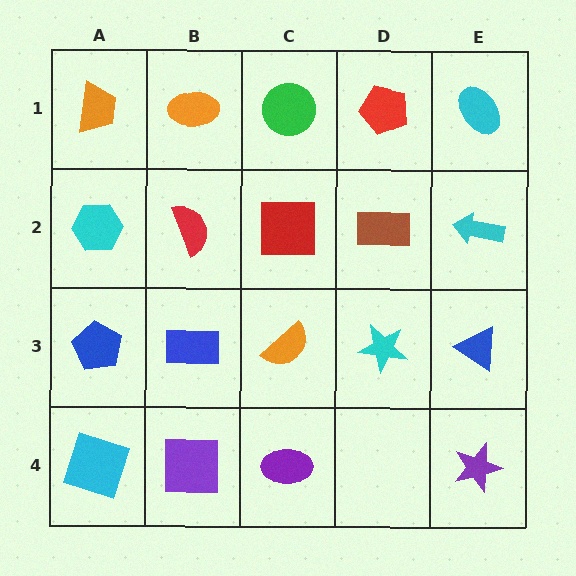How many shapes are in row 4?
4 shapes.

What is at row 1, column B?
An orange ellipse.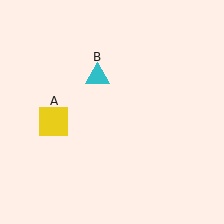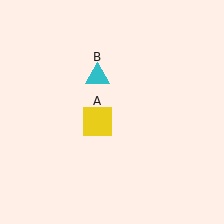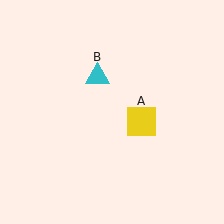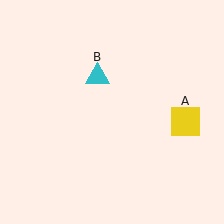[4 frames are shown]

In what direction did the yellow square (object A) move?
The yellow square (object A) moved right.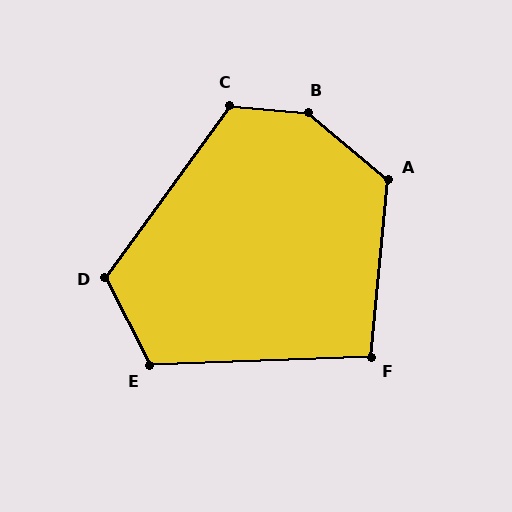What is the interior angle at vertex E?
Approximately 115 degrees (obtuse).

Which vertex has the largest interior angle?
B, at approximately 145 degrees.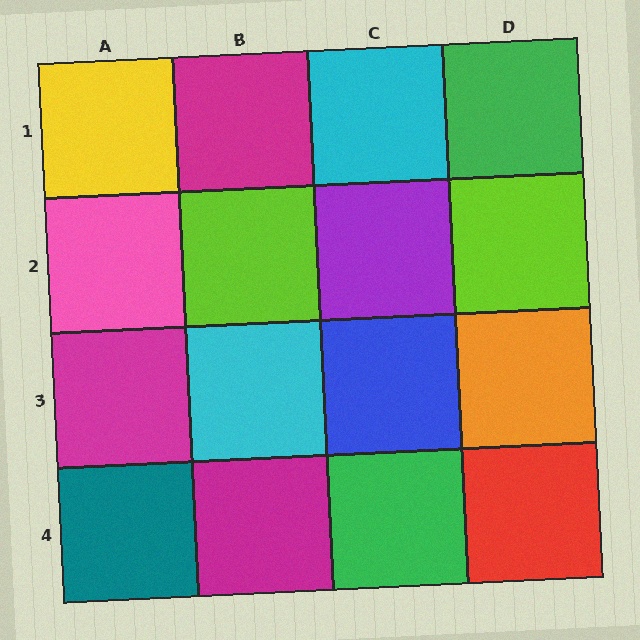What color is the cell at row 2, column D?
Lime.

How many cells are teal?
1 cell is teal.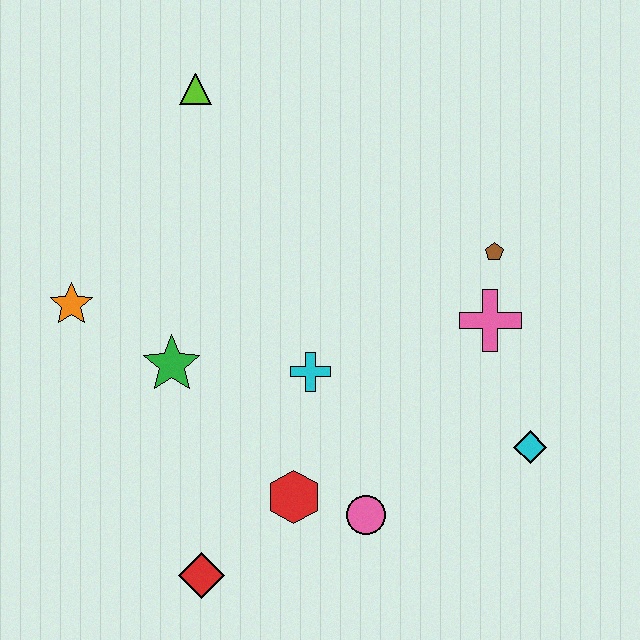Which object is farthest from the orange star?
The cyan diamond is farthest from the orange star.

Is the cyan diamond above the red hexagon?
Yes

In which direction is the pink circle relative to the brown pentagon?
The pink circle is below the brown pentagon.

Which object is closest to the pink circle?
The red hexagon is closest to the pink circle.